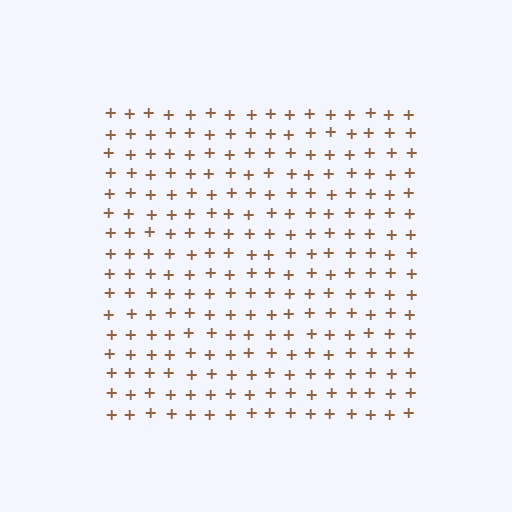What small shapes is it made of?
It is made of small plus signs.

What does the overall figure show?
The overall figure shows a square.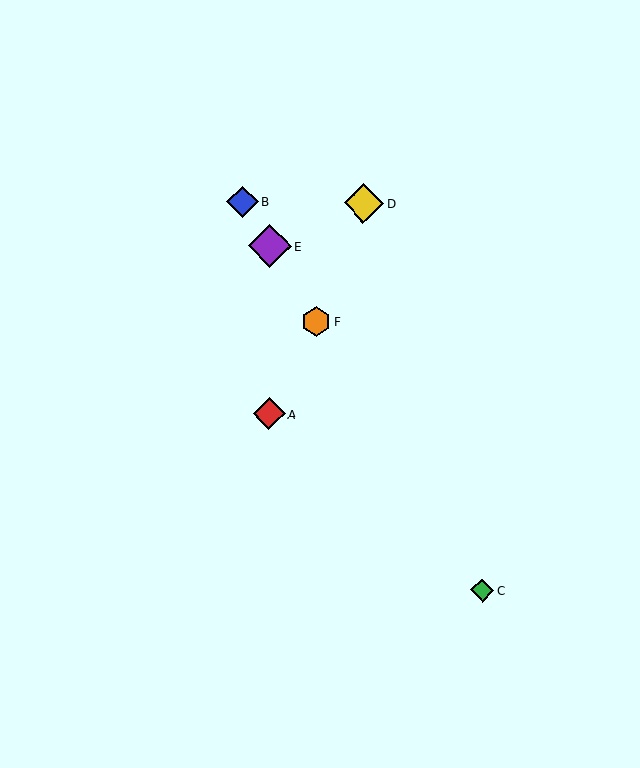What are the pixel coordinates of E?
Object E is at (270, 246).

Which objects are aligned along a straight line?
Objects B, C, E, F are aligned along a straight line.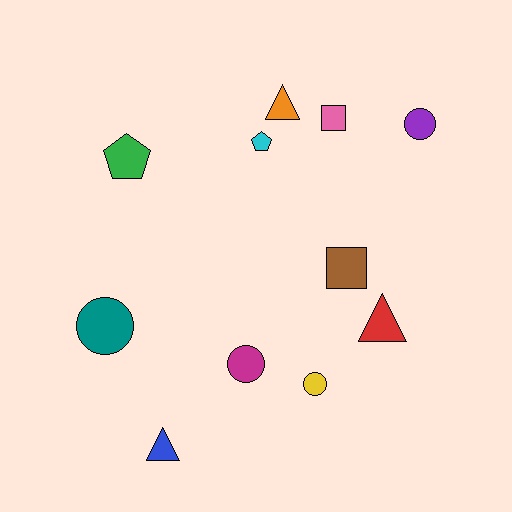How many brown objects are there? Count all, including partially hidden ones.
There is 1 brown object.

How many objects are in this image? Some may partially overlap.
There are 11 objects.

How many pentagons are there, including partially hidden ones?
There are 2 pentagons.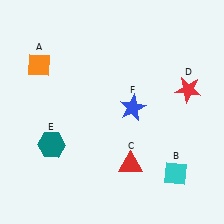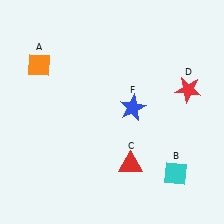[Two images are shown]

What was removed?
The teal hexagon (E) was removed in Image 2.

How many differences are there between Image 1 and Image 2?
There is 1 difference between the two images.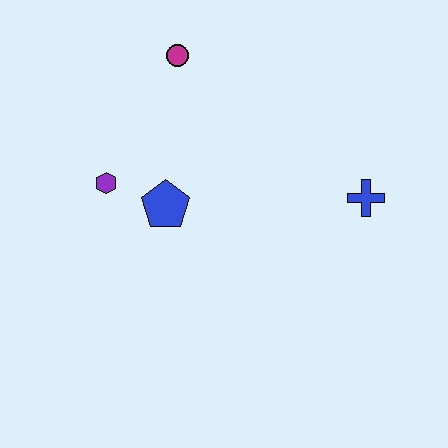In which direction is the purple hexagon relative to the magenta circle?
The purple hexagon is below the magenta circle.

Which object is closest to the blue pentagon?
The purple hexagon is closest to the blue pentagon.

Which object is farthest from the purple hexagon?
The blue cross is farthest from the purple hexagon.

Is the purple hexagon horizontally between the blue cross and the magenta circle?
No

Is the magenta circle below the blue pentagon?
No